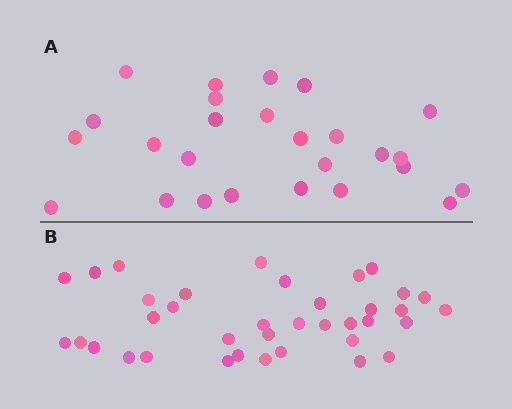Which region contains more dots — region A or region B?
Region B (the bottom region) has more dots.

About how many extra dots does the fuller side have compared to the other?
Region B has roughly 12 or so more dots than region A.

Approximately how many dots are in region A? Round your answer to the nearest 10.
About 30 dots. (The exact count is 26, which rounds to 30.)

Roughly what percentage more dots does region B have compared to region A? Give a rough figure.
About 40% more.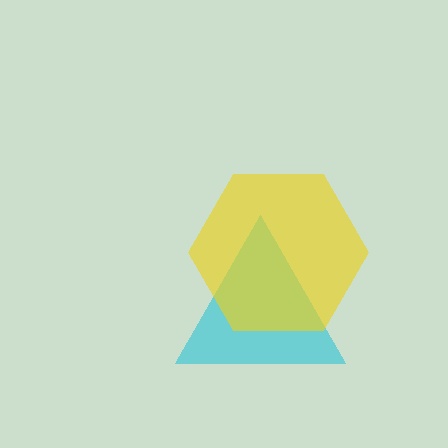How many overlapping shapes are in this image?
There are 2 overlapping shapes in the image.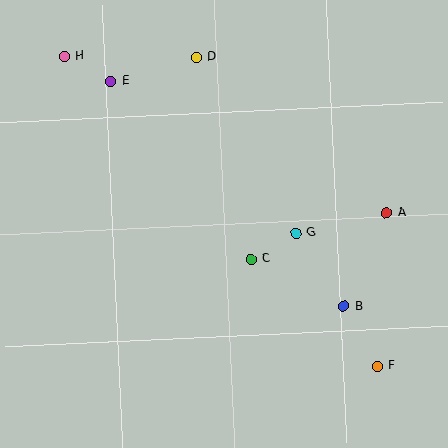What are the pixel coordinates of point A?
Point A is at (386, 213).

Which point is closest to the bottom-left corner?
Point C is closest to the bottom-left corner.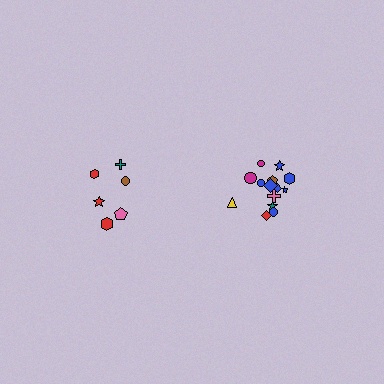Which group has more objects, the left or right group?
The right group.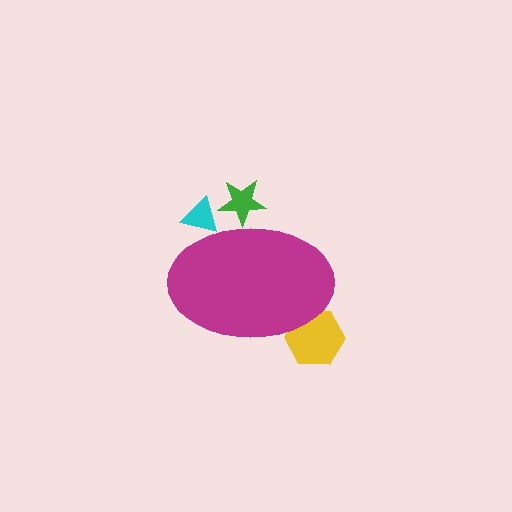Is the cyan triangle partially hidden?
Yes, the cyan triangle is partially hidden behind the magenta ellipse.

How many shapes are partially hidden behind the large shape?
3 shapes are partially hidden.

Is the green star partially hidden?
Yes, the green star is partially hidden behind the magenta ellipse.